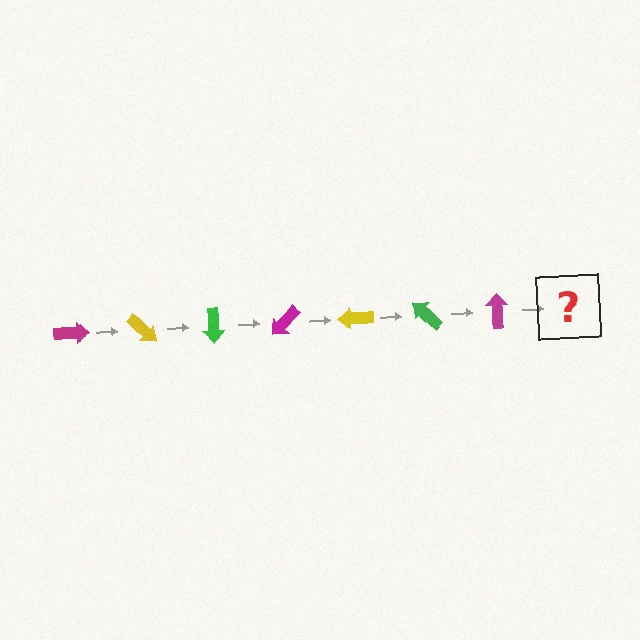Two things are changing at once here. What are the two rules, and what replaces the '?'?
The two rules are that it rotates 45 degrees each step and the color cycles through magenta, yellow, and green. The '?' should be a yellow arrow, rotated 315 degrees from the start.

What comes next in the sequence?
The next element should be a yellow arrow, rotated 315 degrees from the start.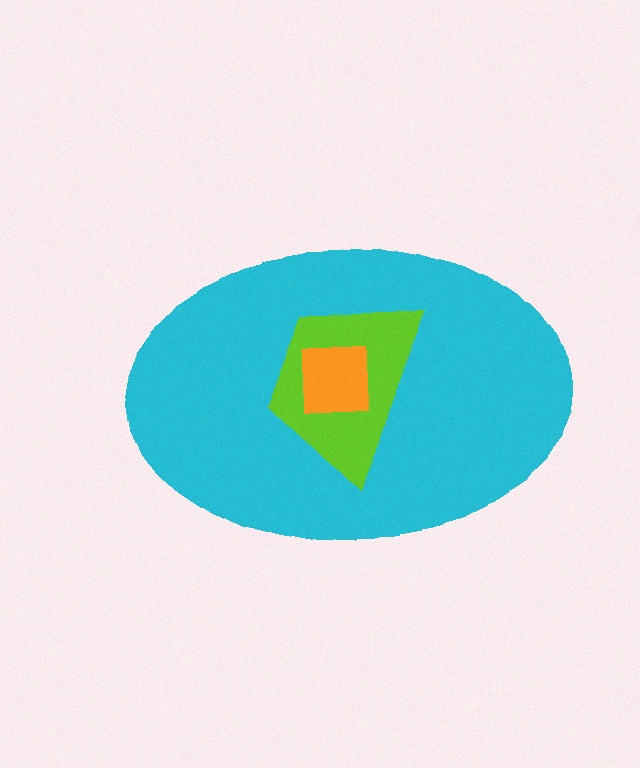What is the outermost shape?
The cyan ellipse.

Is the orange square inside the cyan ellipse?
Yes.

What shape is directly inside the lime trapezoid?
The orange square.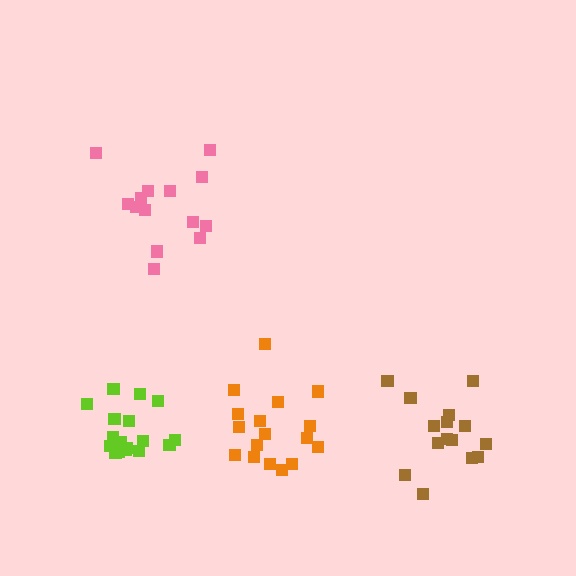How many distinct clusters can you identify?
There are 4 distinct clusters.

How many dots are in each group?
Group 1: 17 dots, Group 2: 15 dots, Group 3: 14 dots, Group 4: 17 dots (63 total).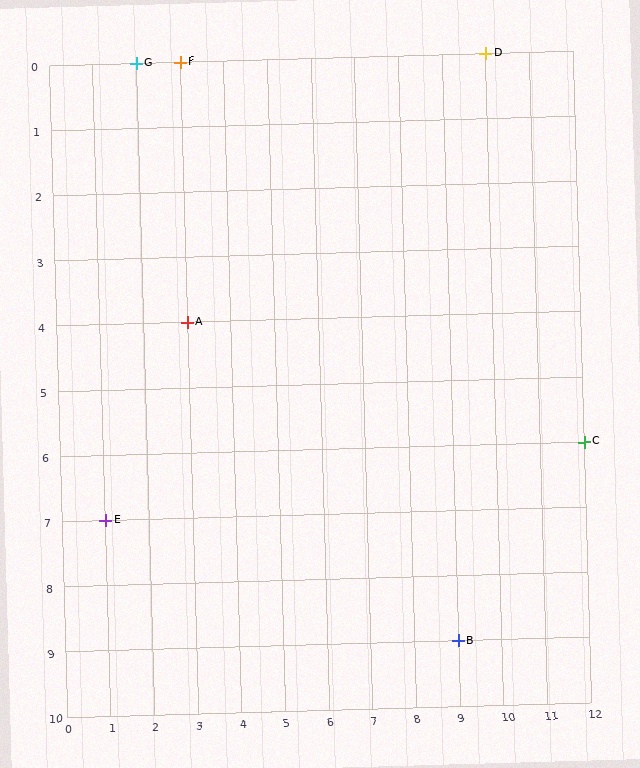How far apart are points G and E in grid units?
Points G and E are 1 column and 7 rows apart (about 7.1 grid units diagonally).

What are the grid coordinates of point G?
Point G is at grid coordinates (2, 0).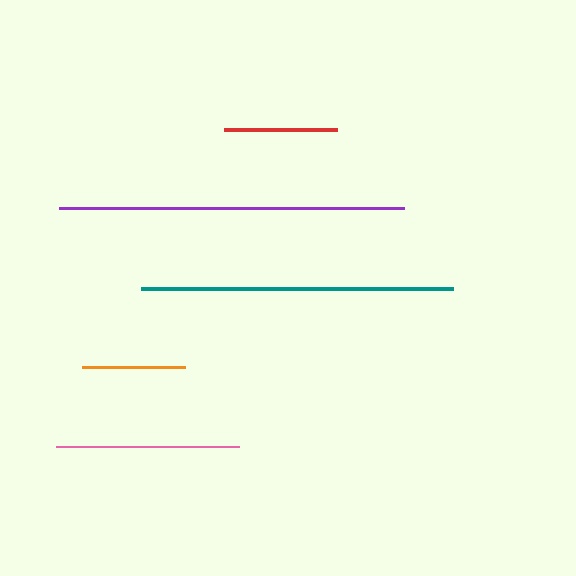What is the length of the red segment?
The red segment is approximately 113 pixels long.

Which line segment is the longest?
The purple line is the longest at approximately 345 pixels.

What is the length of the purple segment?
The purple segment is approximately 345 pixels long.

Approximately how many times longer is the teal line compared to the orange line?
The teal line is approximately 3.0 times the length of the orange line.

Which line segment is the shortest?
The orange line is the shortest at approximately 103 pixels.